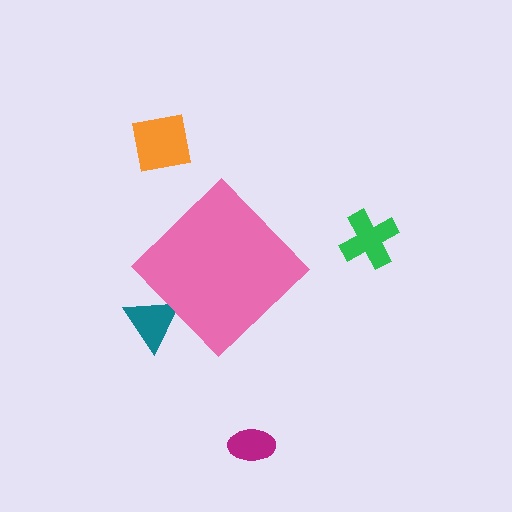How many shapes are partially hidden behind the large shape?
1 shape is partially hidden.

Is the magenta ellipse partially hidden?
No, the magenta ellipse is fully visible.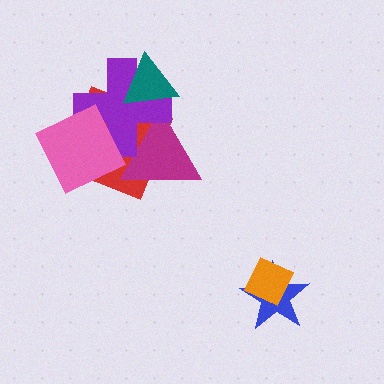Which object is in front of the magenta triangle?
The purple cross is in front of the magenta triangle.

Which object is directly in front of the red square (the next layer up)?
The magenta triangle is directly in front of the red square.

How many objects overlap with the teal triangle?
2 objects overlap with the teal triangle.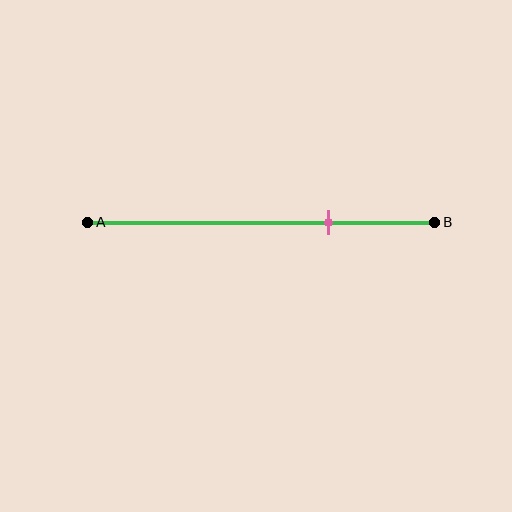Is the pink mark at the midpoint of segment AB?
No, the mark is at about 70% from A, not at the 50% midpoint.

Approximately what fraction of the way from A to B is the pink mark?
The pink mark is approximately 70% of the way from A to B.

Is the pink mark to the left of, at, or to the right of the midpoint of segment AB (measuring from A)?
The pink mark is to the right of the midpoint of segment AB.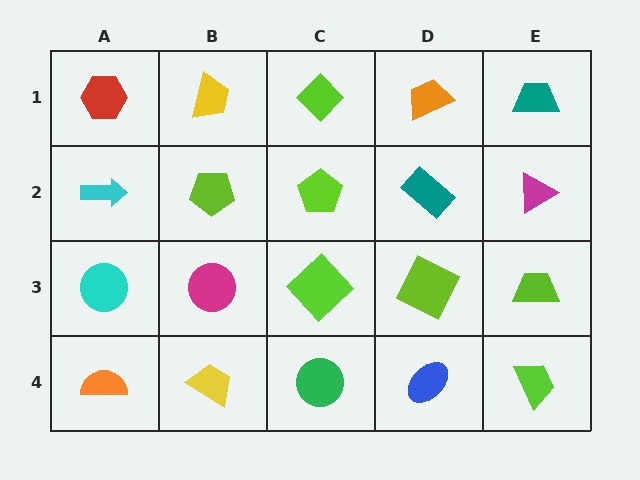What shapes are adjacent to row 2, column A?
A red hexagon (row 1, column A), a cyan circle (row 3, column A), a lime pentagon (row 2, column B).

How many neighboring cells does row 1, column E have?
2.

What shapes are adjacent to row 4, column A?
A cyan circle (row 3, column A), a yellow trapezoid (row 4, column B).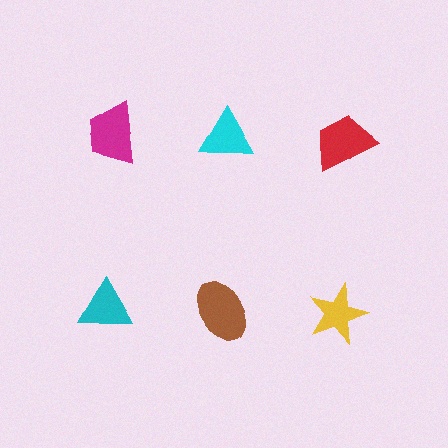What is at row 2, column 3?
A yellow star.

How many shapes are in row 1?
3 shapes.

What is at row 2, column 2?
A brown ellipse.